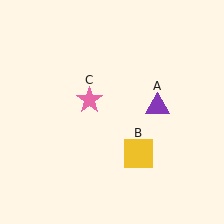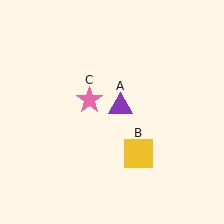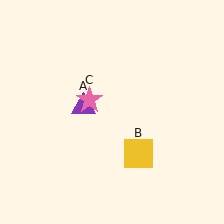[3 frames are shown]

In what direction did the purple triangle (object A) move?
The purple triangle (object A) moved left.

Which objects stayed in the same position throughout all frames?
Yellow square (object B) and pink star (object C) remained stationary.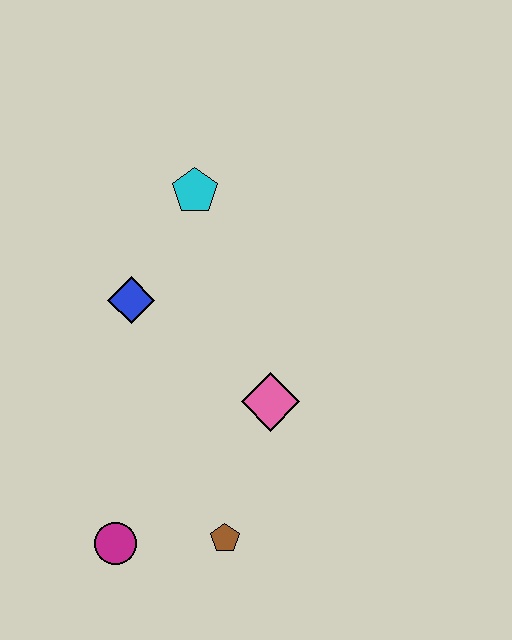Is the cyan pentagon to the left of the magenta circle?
No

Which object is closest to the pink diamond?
The brown pentagon is closest to the pink diamond.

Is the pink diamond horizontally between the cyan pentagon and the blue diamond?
No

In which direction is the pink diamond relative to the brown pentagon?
The pink diamond is above the brown pentagon.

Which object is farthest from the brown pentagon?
The cyan pentagon is farthest from the brown pentagon.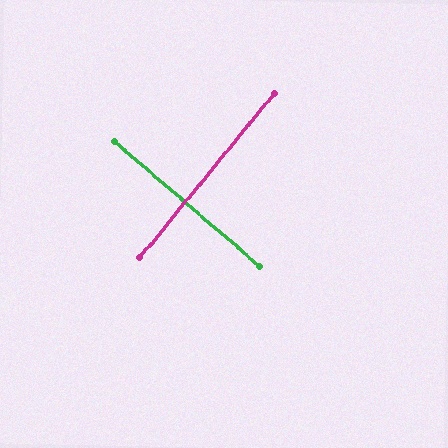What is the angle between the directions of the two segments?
Approximately 89 degrees.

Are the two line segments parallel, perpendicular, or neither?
Perpendicular — they meet at approximately 89°.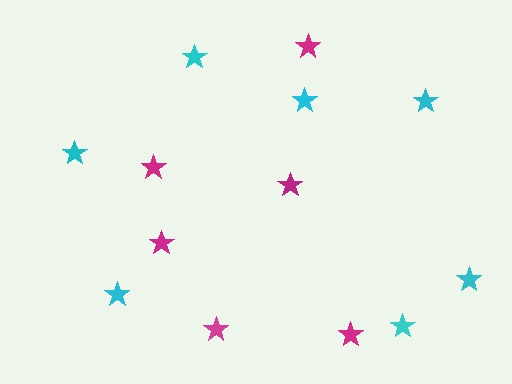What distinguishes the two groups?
There are 2 groups: one group of cyan stars (7) and one group of magenta stars (6).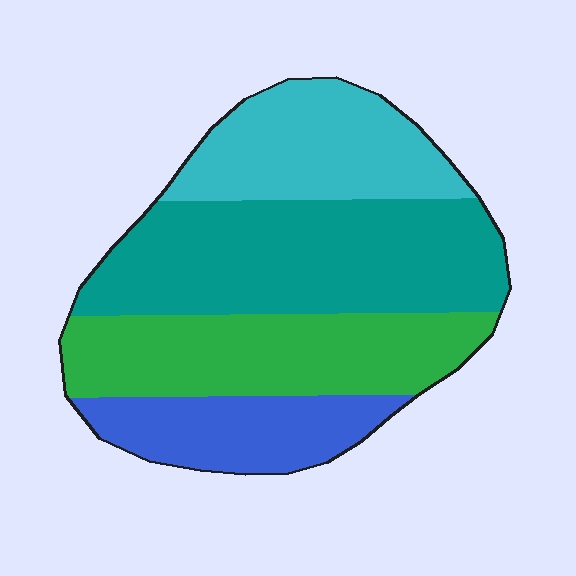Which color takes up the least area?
Blue, at roughly 15%.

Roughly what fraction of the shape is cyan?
Cyan covers about 20% of the shape.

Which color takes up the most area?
Teal, at roughly 35%.